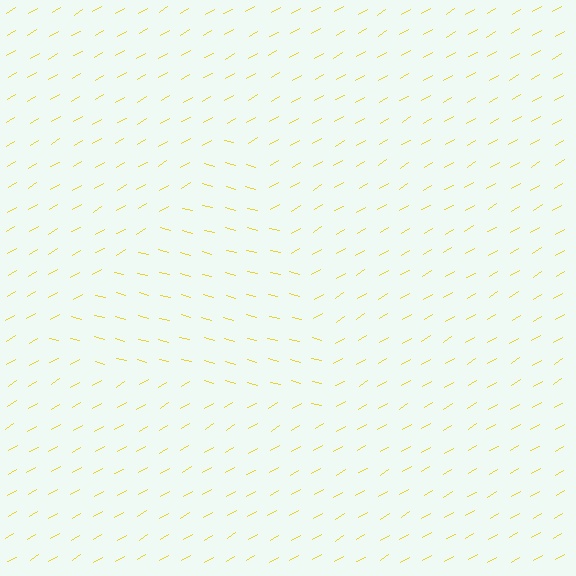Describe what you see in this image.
The image is filled with small yellow line segments. A triangle region in the image has lines oriented differently from the surrounding lines, creating a visible texture boundary.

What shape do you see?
I see a triangle.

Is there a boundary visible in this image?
Yes, there is a texture boundary formed by a change in line orientation.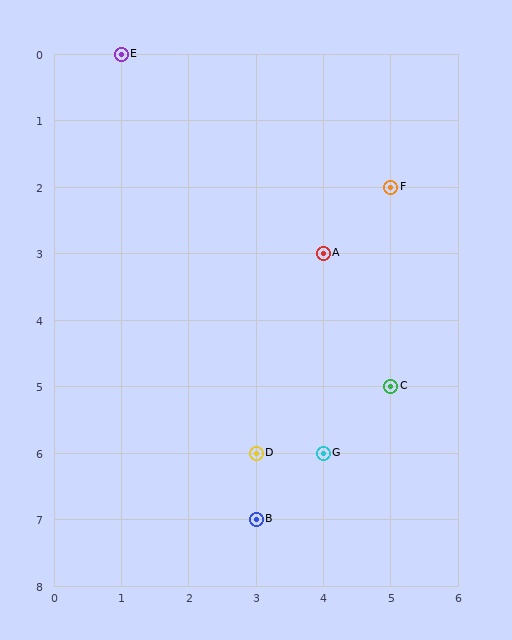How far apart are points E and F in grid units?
Points E and F are 4 columns and 2 rows apart (about 4.5 grid units diagonally).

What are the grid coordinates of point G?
Point G is at grid coordinates (4, 6).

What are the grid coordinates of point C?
Point C is at grid coordinates (5, 5).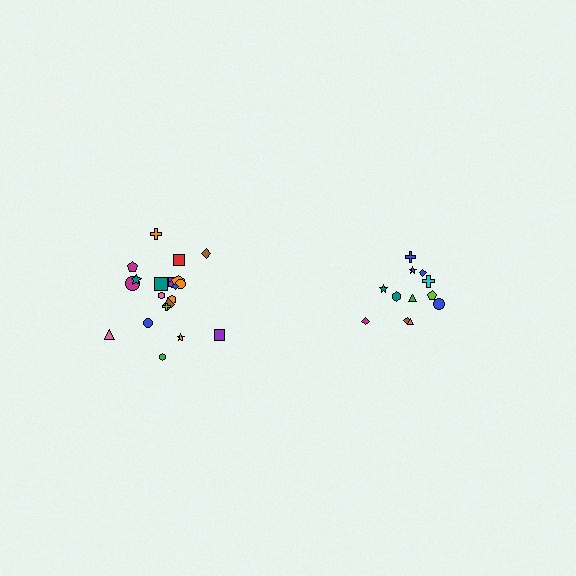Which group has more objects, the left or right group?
The left group.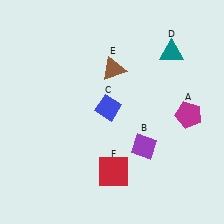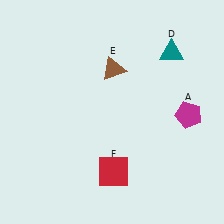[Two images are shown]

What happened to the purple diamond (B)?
The purple diamond (B) was removed in Image 2. It was in the bottom-right area of Image 1.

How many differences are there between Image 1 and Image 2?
There are 2 differences between the two images.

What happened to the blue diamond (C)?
The blue diamond (C) was removed in Image 2. It was in the top-left area of Image 1.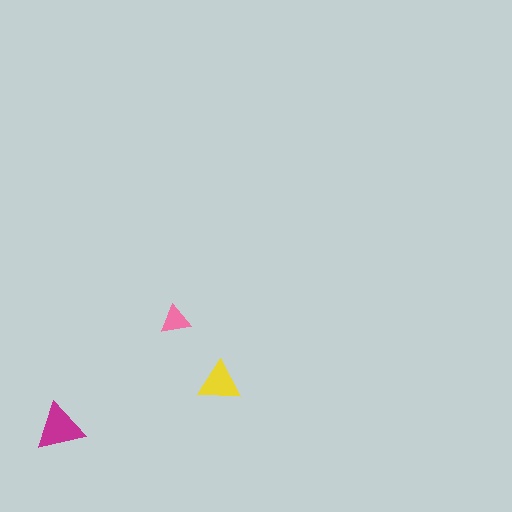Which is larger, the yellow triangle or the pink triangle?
The yellow one.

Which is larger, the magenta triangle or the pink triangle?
The magenta one.